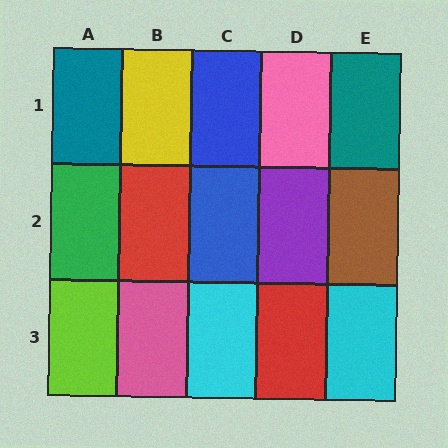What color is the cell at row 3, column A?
Lime.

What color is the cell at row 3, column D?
Red.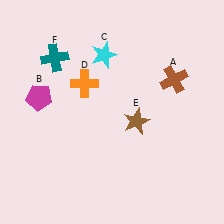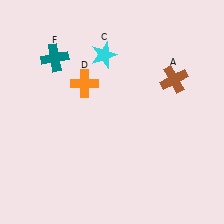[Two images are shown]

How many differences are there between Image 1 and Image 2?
There are 2 differences between the two images.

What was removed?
The brown star (E), the magenta pentagon (B) were removed in Image 2.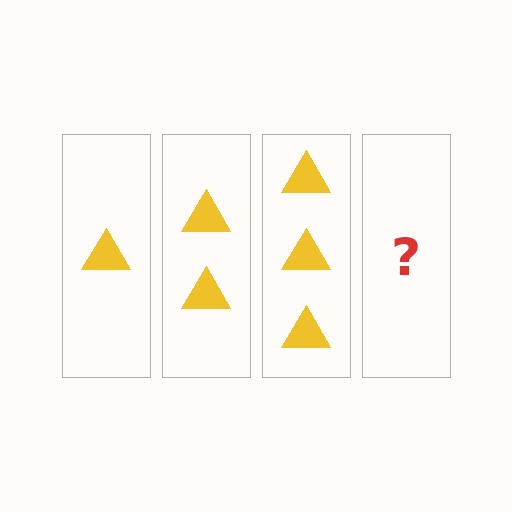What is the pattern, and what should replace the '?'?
The pattern is that each step adds one more triangle. The '?' should be 4 triangles.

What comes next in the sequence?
The next element should be 4 triangles.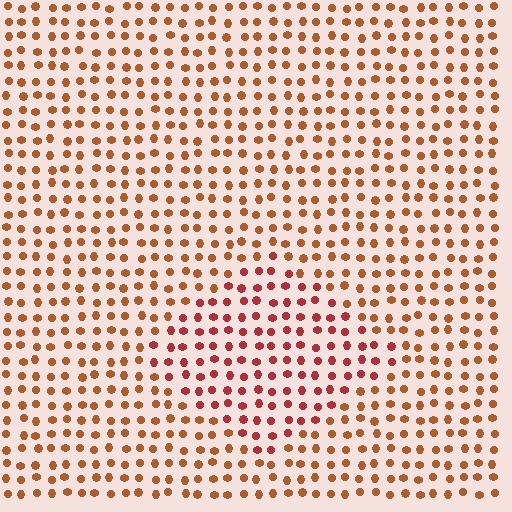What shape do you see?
I see a diamond.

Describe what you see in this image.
The image is filled with small brown elements in a uniform arrangement. A diamond-shaped region is visible where the elements are tinted to a slightly different hue, forming a subtle color boundary.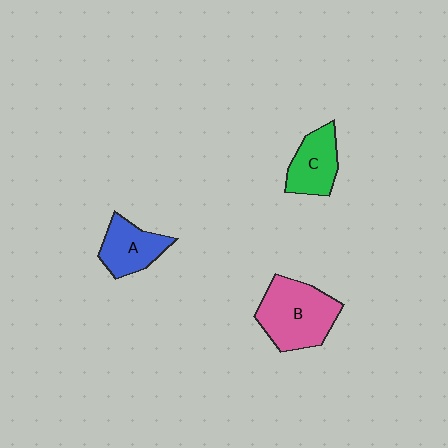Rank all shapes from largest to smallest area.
From largest to smallest: B (pink), C (green), A (blue).